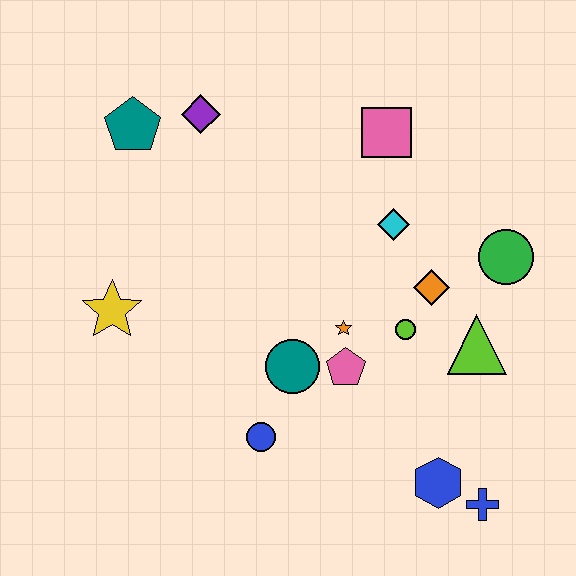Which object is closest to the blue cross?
The blue hexagon is closest to the blue cross.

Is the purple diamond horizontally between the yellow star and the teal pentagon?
No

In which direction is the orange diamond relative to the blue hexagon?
The orange diamond is above the blue hexagon.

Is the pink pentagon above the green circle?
No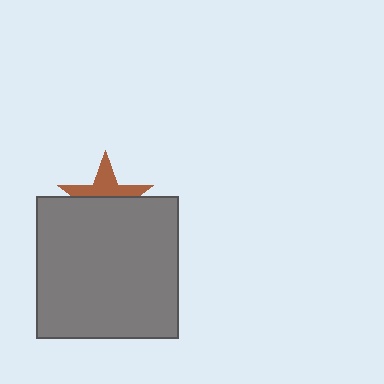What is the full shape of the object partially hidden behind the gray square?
The partially hidden object is a brown star.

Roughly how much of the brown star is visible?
A small part of it is visible (roughly 42%).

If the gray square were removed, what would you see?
You would see the complete brown star.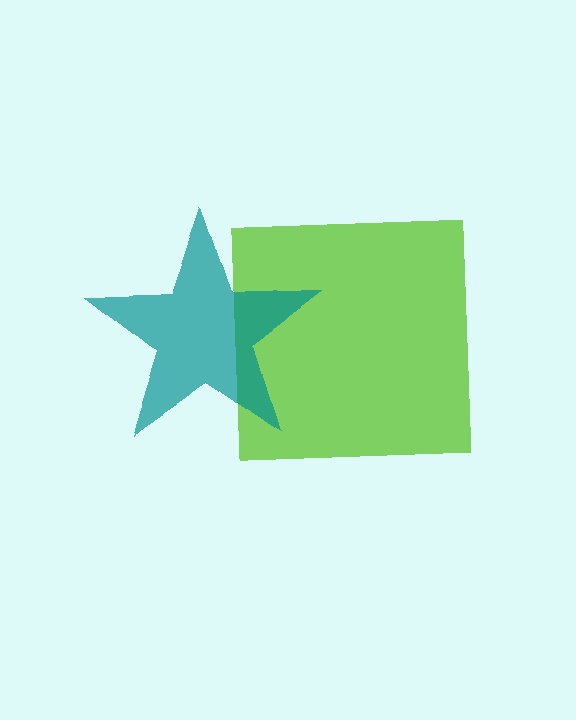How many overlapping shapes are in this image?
There are 2 overlapping shapes in the image.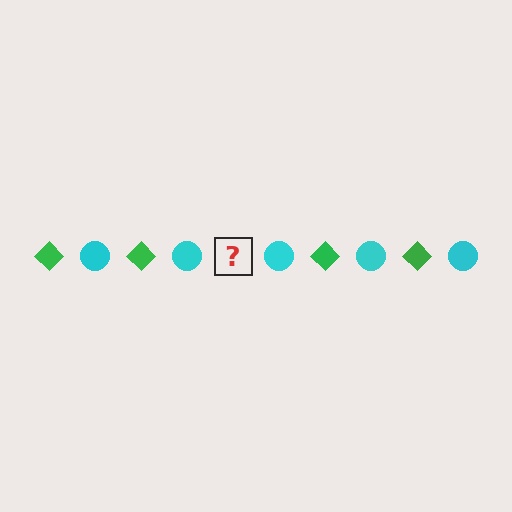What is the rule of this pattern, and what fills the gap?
The rule is that the pattern alternates between green diamond and cyan circle. The gap should be filled with a green diamond.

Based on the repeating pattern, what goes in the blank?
The blank should be a green diamond.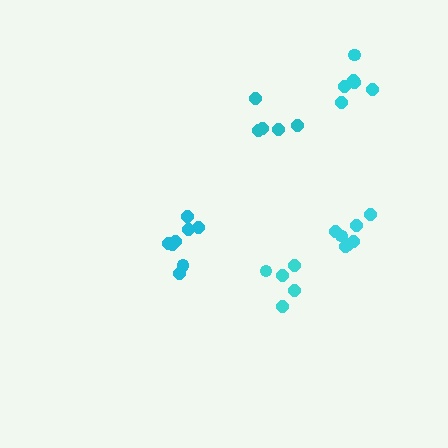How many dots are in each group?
Group 1: 5 dots, Group 2: 8 dots, Group 3: 7 dots, Group 4: 6 dots, Group 5: 5 dots (31 total).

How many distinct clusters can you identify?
There are 5 distinct clusters.